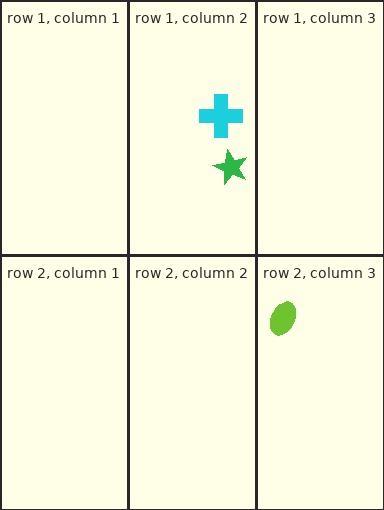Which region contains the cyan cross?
The row 1, column 2 region.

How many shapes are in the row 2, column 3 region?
1.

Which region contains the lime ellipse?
The row 2, column 3 region.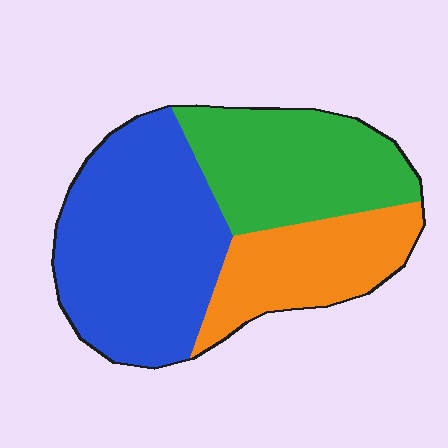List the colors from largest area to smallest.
From largest to smallest: blue, green, orange.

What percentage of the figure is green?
Green covers around 30% of the figure.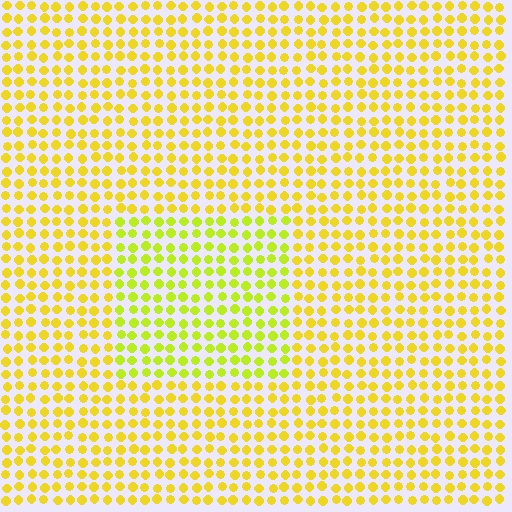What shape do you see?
I see a rectangle.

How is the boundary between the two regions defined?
The boundary is defined purely by a slight shift in hue (about 22 degrees). Spacing, size, and orientation are identical on both sides.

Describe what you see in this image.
The image is filled with small yellow elements in a uniform arrangement. A rectangle-shaped region is visible where the elements are tinted to a slightly different hue, forming a subtle color boundary.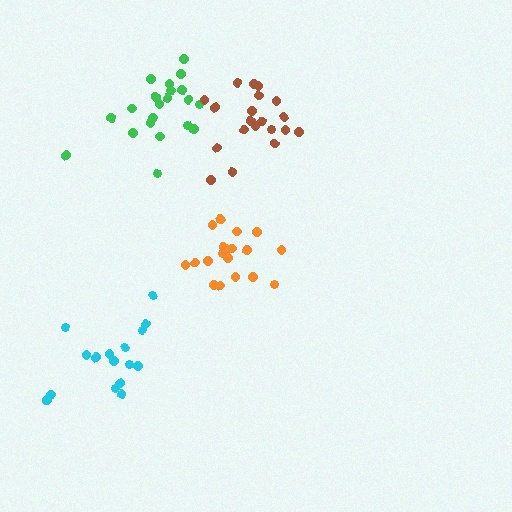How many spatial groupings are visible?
There are 4 spatial groupings.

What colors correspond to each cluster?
The clusters are colored: cyan, green, brown, orange.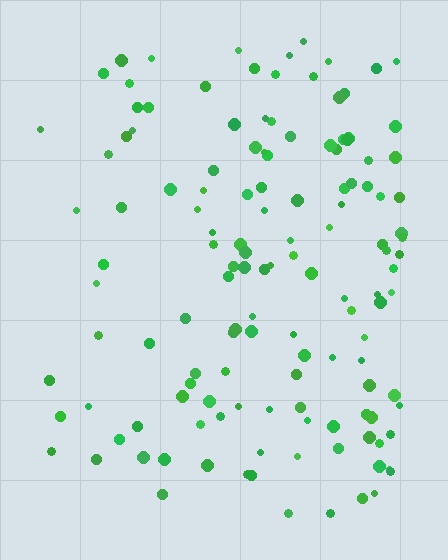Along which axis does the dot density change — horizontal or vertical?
Horizontal.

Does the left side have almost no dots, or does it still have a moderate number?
Still a moderate number, just noticeably fewer than the right.